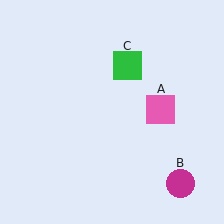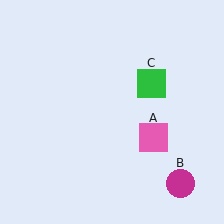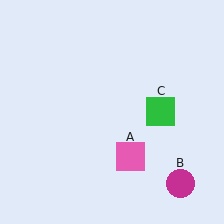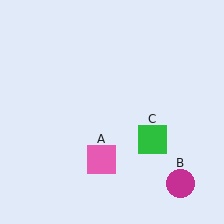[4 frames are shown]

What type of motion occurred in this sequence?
The pink square (object A), green square (object C) rotated clockwise around the center of the scene.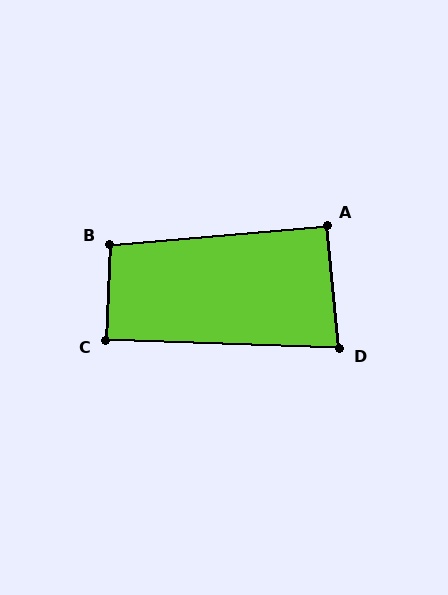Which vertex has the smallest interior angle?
D, at approximately 82 degrees.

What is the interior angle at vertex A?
Approximately 90 degrees (approximately right).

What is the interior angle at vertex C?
Approximately 90 degrees (approximately right).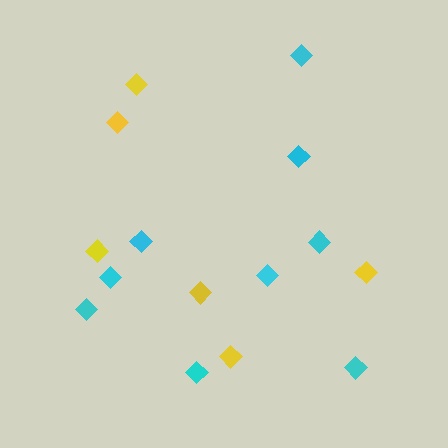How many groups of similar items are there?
There are 2 groups: one group of cyan diamonds (9) and one group of yellow diamonds (6).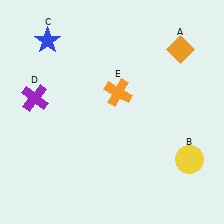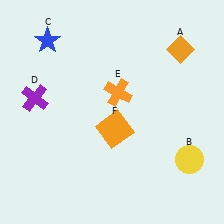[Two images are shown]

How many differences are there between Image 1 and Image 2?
There is 1 difference between the two images.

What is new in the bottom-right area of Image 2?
An orange square (F) was added in the bottom-right area of Image 2.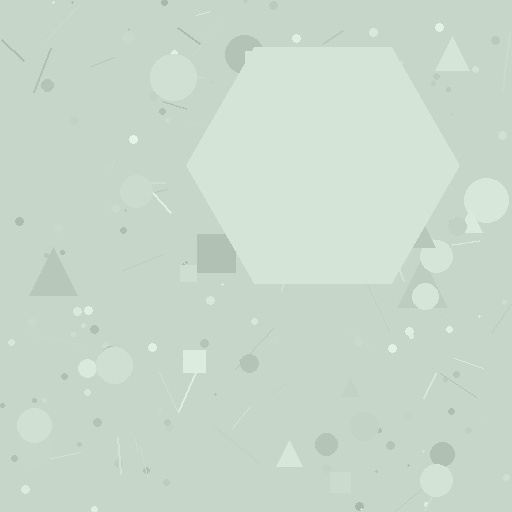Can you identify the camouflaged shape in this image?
The camouflaged shape is a hexagon.